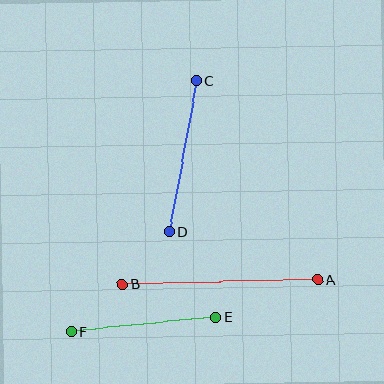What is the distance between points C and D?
The distance is approximately 154 pixels.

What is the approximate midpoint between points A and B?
The midpoint is at approximately (220, 282) pixels.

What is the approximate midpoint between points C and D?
The midpoint is at approximately (183, 156) pixels.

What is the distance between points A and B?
The distance is approximately 196 pixels.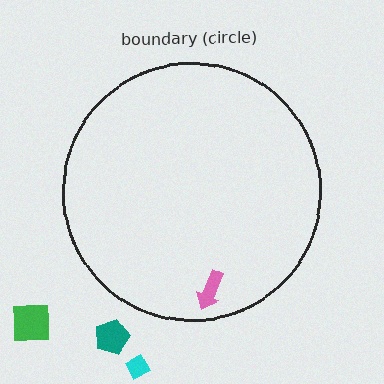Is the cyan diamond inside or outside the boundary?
Outside.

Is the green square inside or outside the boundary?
Outside.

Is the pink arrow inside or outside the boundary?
Inside.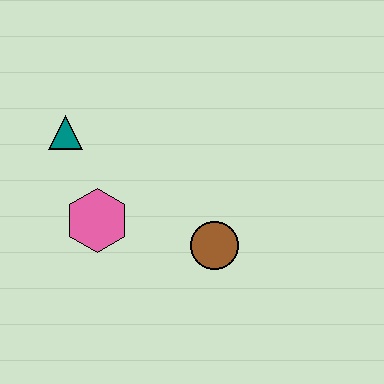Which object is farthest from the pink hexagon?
The brown circle is farthest from the pink hexagon.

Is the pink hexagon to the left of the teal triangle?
No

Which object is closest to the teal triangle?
The pink hexagon is closest to the teal triangle.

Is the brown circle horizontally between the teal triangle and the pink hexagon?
No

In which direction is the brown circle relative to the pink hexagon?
The brown circle is to the right of the pink hexagon.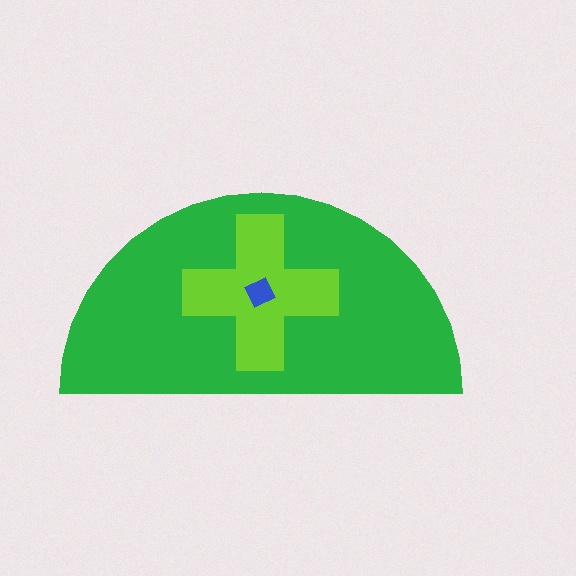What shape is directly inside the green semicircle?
The lime cross.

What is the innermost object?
The blue diamond.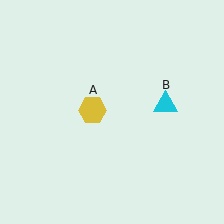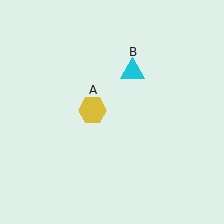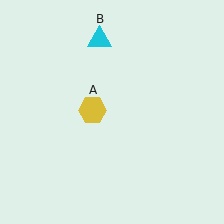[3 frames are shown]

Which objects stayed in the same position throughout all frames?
Yellow hexagon (object A) remained stationary.